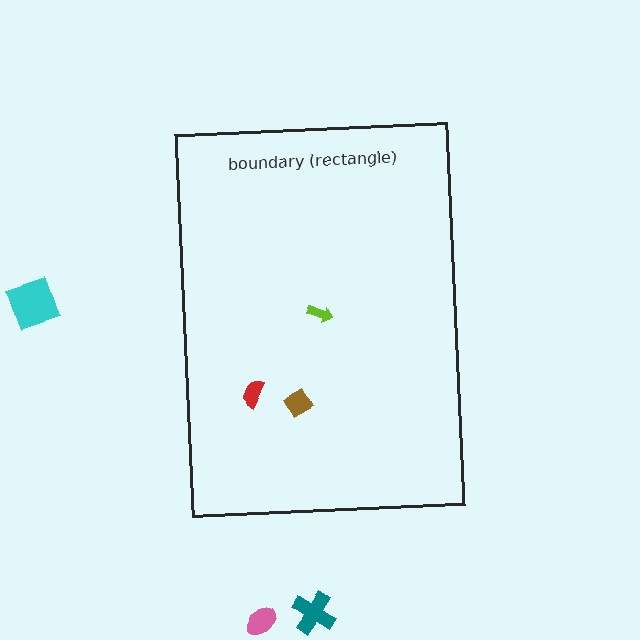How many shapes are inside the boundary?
3 inside, 3 outside.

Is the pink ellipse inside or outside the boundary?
Outside.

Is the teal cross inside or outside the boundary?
Outside.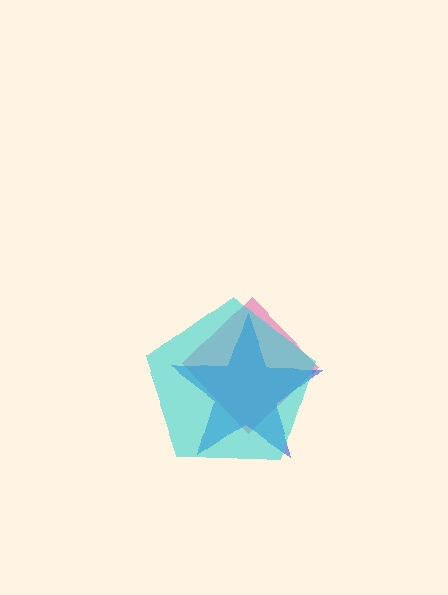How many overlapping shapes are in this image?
There are 3 overlapping shapes in the image.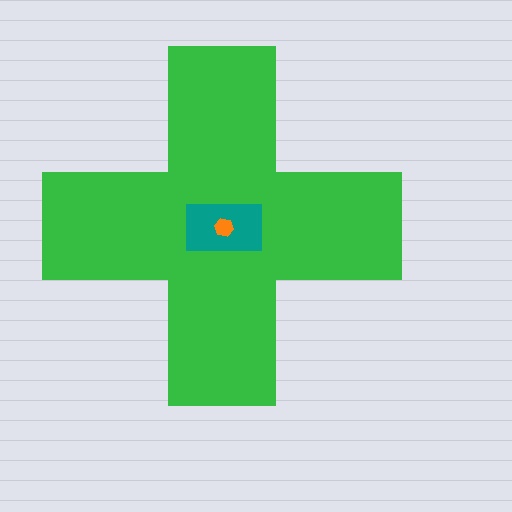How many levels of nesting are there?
3.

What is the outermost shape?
The green cross.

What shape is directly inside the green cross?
The teal rectangle.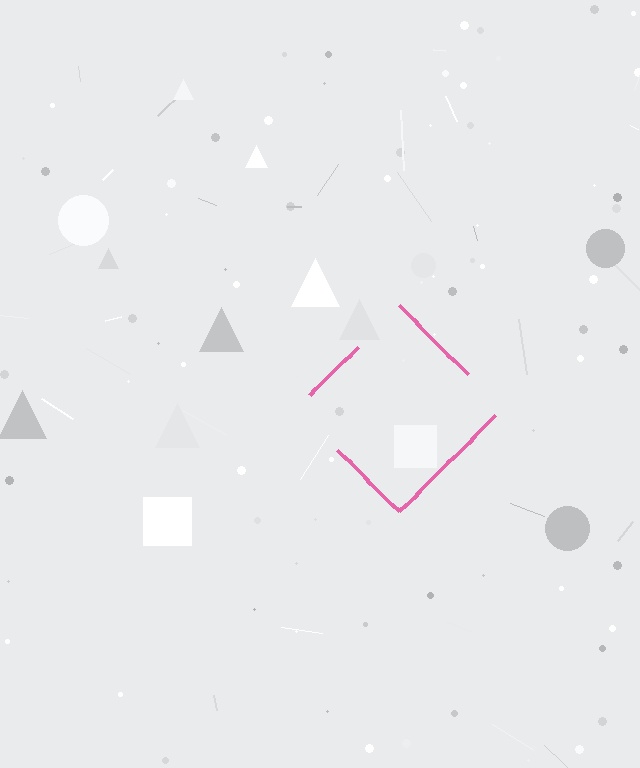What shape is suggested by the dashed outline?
The dashed outline suggests a diamond.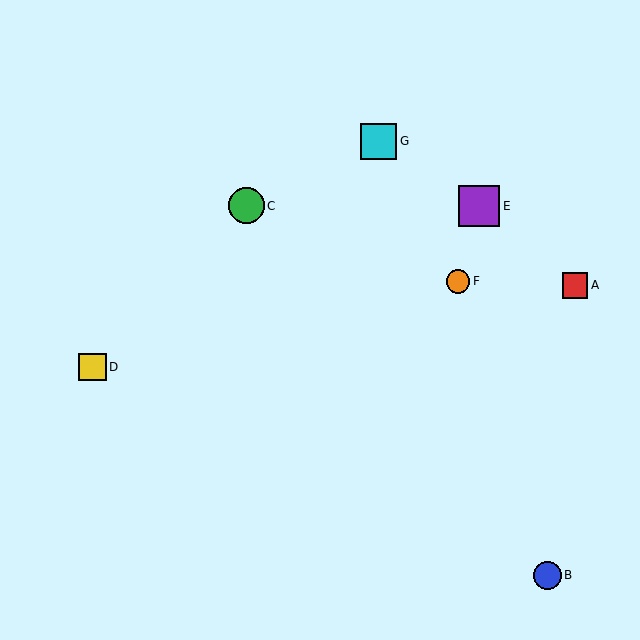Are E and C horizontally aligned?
Yes, both are at y≈206.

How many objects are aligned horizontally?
2 objects (C, E) are aligned horizontally.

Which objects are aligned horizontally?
Objects C, E are aligned horizontally.